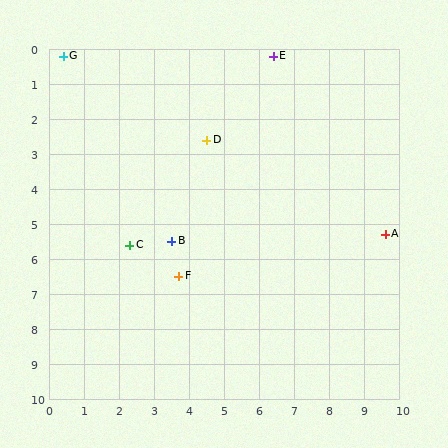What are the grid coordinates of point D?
Point D is at approximately (4.5, 2.6).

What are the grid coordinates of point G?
Point G is at approximately (0.4, 0.2).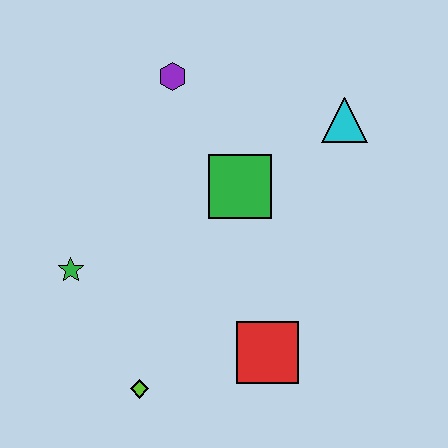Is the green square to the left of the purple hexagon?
No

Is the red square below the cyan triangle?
Yes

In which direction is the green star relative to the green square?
The green star is to the left of the green square.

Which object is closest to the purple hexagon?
The green square is closest to the purple hexagon.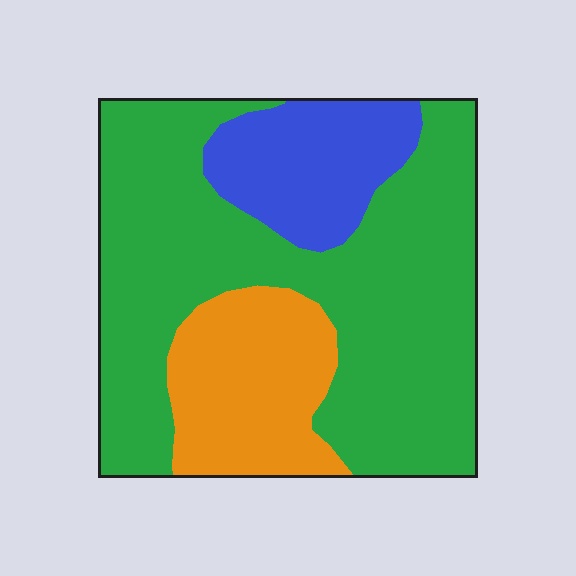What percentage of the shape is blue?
Blue covers roughly 15% of the shape.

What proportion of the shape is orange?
Orange covers about 20% of the shape.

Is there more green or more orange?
Green.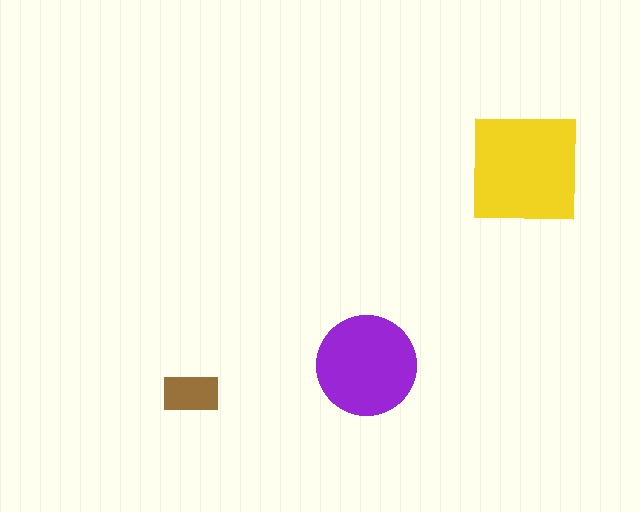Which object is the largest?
The yellow square.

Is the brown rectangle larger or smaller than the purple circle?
Smaller.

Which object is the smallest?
The brown rectangle.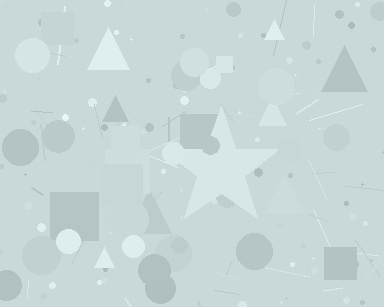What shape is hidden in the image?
A star is hidden in the image.